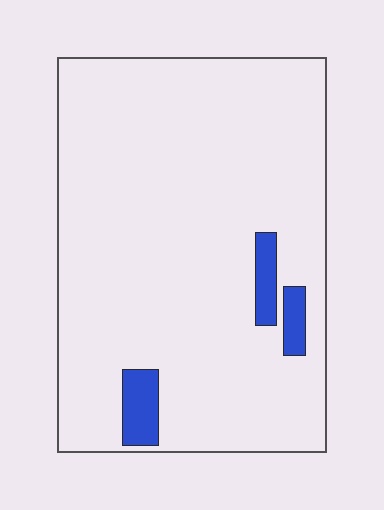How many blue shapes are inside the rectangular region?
3.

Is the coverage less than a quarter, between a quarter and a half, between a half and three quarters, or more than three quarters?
Less than a quarter.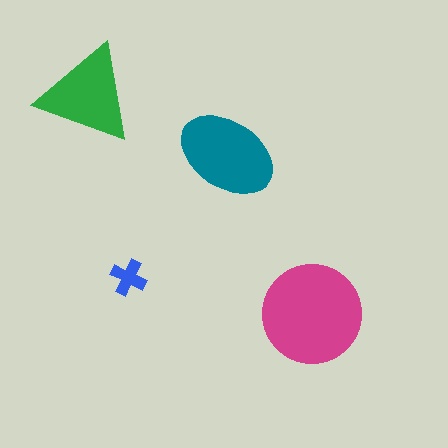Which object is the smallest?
The blue cross.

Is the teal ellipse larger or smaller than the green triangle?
Larger.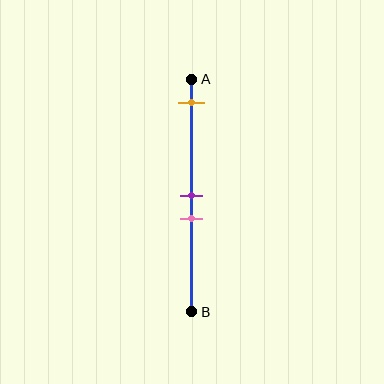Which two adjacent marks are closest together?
The purple and pink marks are the closest adjacent pair.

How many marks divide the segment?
There are 3 marks dividing the segment.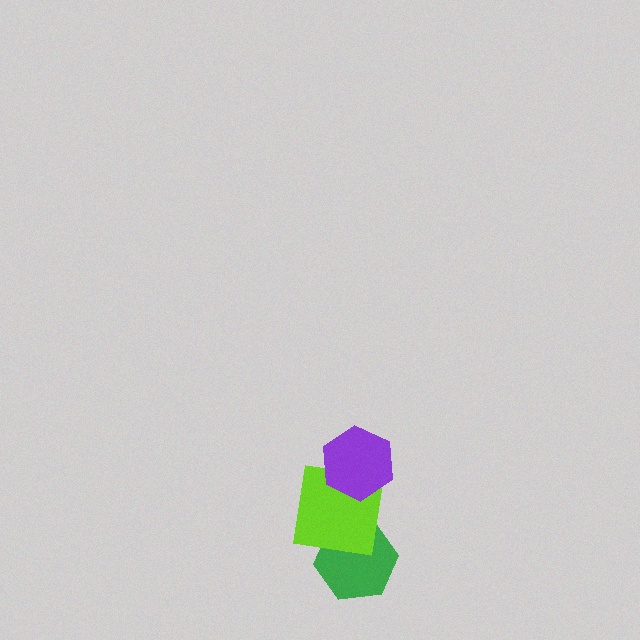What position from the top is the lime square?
The lime square is 2nd from the top.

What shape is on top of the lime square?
The purple hexagon is on top of the lime square.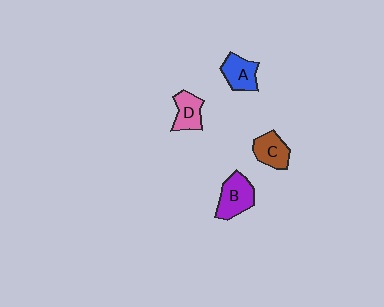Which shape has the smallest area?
Shape D (pink).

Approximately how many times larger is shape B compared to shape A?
Approximately 1.2 times.